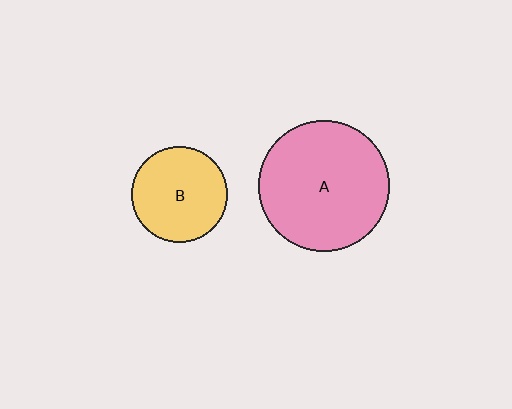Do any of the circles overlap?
No, none of the circles overlap.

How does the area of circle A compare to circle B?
Approximately 1.9 times.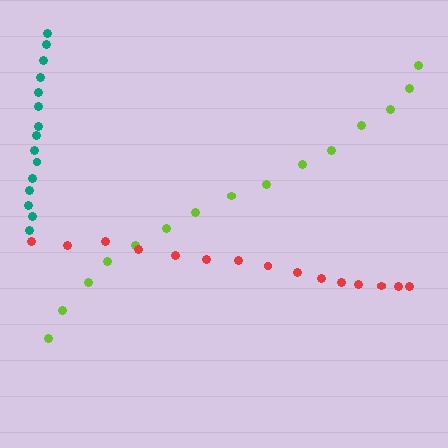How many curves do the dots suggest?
There are 3 distinct paths.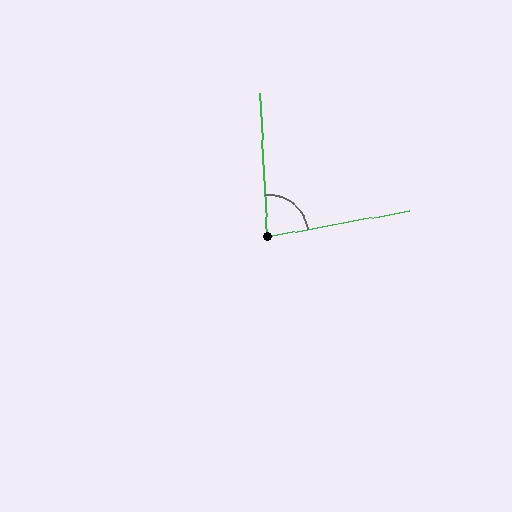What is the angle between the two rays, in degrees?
Approximately 82 degrees.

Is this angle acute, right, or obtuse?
It is acute.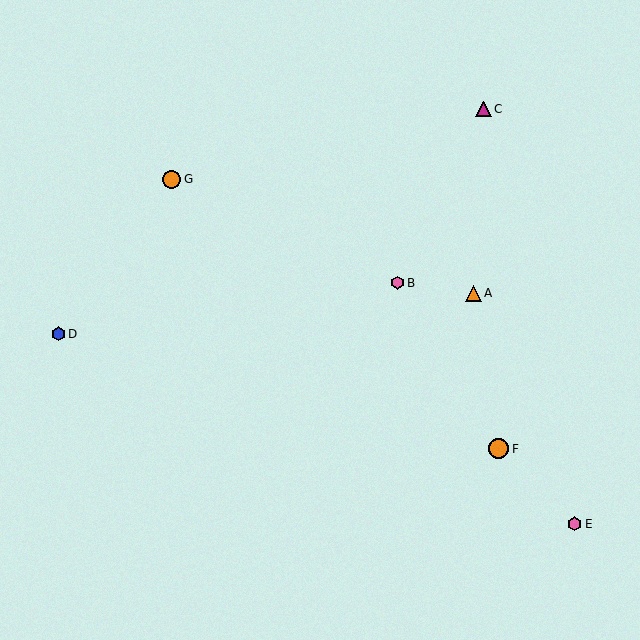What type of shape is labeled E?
Shape E is a pink hexagon.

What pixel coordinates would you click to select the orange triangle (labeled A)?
Click at (473, 293) to select the orange triangle A.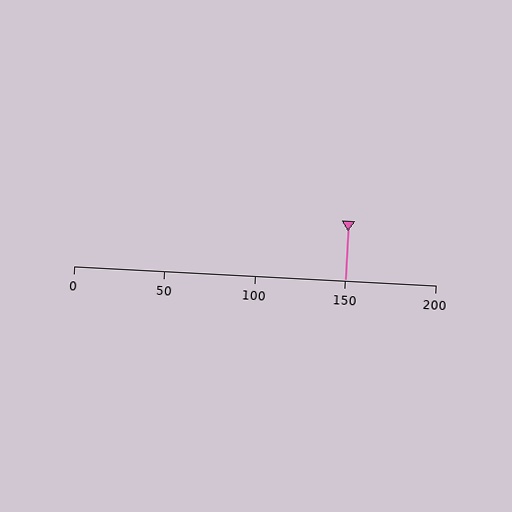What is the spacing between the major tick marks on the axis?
The major ticks are spaced 50 apart.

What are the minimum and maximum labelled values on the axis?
The axis runs from 0 to 200.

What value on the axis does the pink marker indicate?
The marker indicates approximately 150.